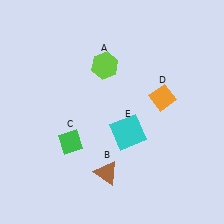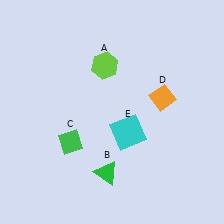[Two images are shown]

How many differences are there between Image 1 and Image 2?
There is 1 difference between the two images.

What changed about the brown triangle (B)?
In Image 1, B is brown. In Image 2, it changed to green.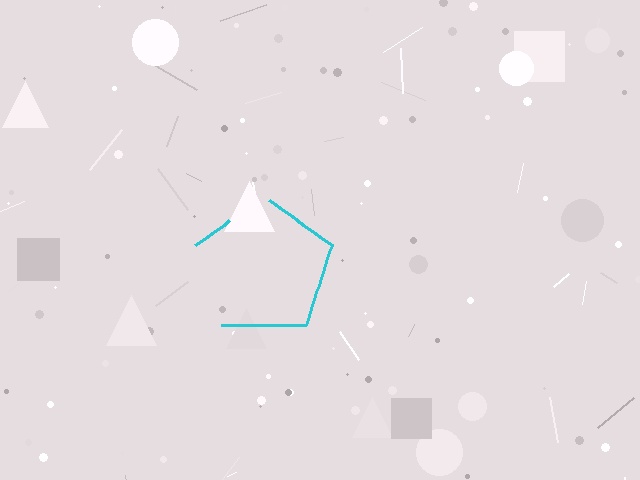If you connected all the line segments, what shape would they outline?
They would outline a pentagon.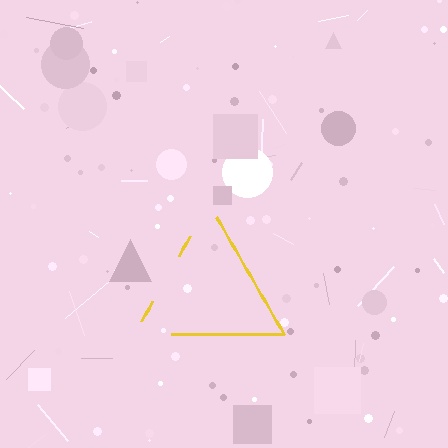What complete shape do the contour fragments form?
The contour fragments form a triangle.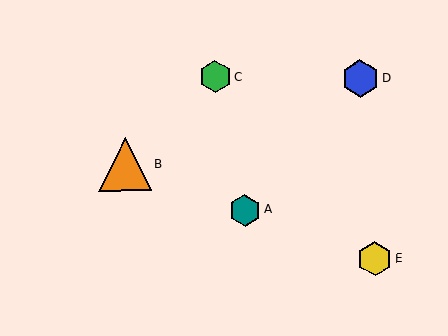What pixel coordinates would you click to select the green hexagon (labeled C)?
Click at (215, 77) to select the green hexagon C.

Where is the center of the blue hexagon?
The center of the blue hexagon is at (360, 78).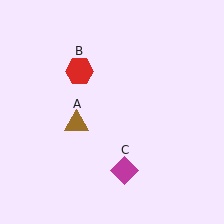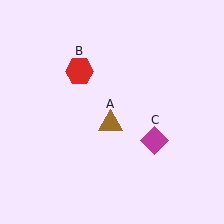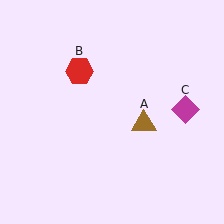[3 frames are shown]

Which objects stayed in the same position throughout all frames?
Red hexagon (object B) remained stationary.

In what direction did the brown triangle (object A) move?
The brown triangle (object A) moved right.